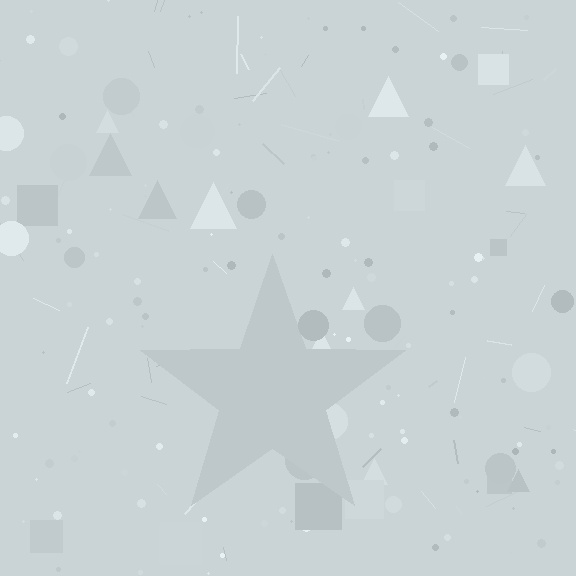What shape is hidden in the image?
A star is hidden in the image.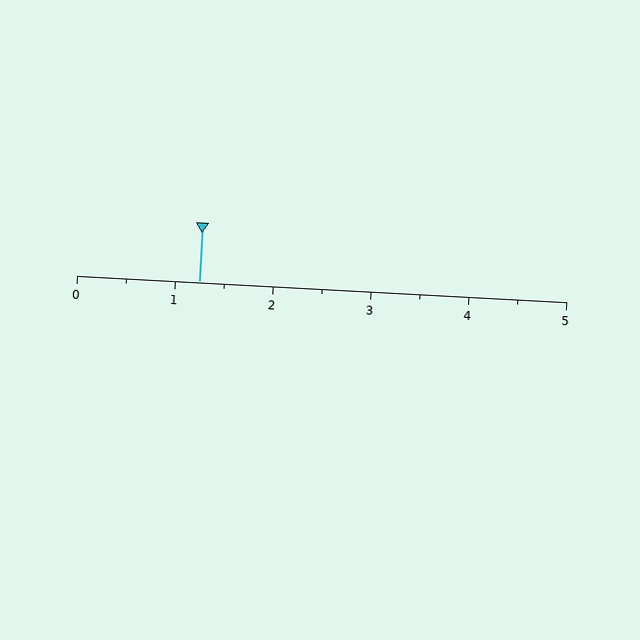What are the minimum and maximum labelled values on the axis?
The axis runs from 0 to 5.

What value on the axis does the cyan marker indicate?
The marker indicates approximately 1.2.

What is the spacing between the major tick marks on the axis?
The major ticks are spaced 1 apart.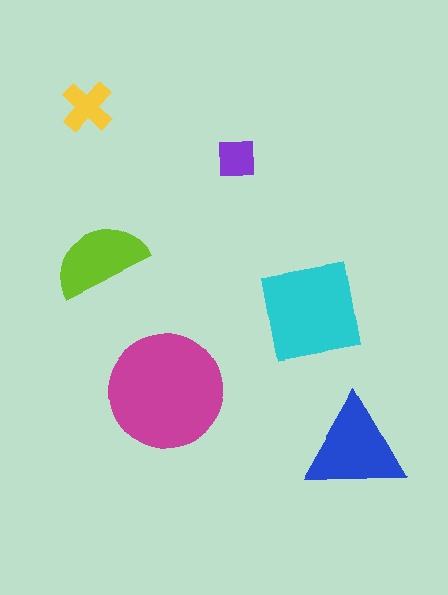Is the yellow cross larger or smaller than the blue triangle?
Smaller.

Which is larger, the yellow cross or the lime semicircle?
The lime semicircle.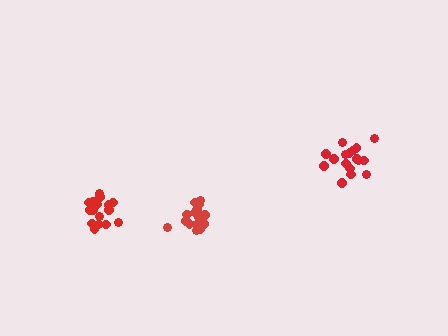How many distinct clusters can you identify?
There are 3 distinct clusters.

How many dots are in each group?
Group 1: 18 dots, Group 2: 17 dots, Group 3: 18 dots (53 total).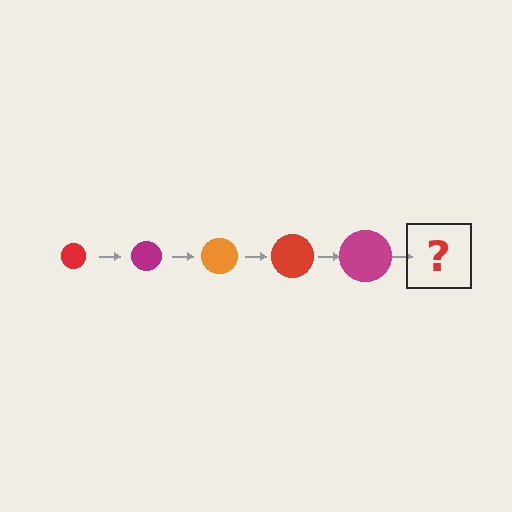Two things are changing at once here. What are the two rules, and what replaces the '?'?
The two rules are that the circle grows larger each step and the color cycles through red, magenta, and orange. The '?' should be an orange circle, larger than the previous one.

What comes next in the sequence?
The next element should be an orange circle, larger than the previous one.